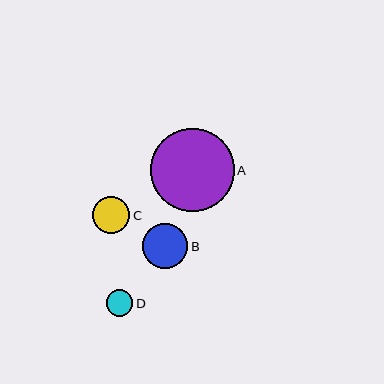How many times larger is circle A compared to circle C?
Circle A is approximately 2.3 times the size of circle C.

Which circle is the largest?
Circle A is the largest with a size of approximately 83 pixels.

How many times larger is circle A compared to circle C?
Circle A is approximately 2.3 times the size of circle C.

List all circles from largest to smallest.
From largest to smallest: A, B, C, D.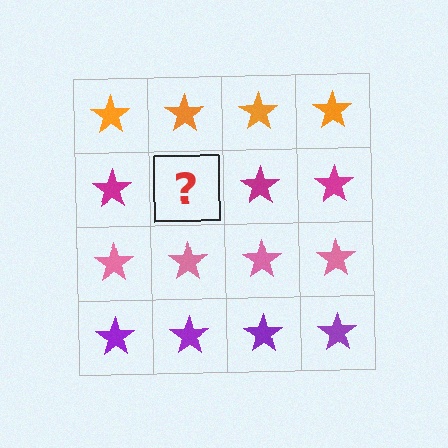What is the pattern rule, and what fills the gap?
The rule is that each row has a consistent color. The gap should be filled with a magenta star.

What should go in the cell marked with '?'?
The missing cell should contain a magenta star.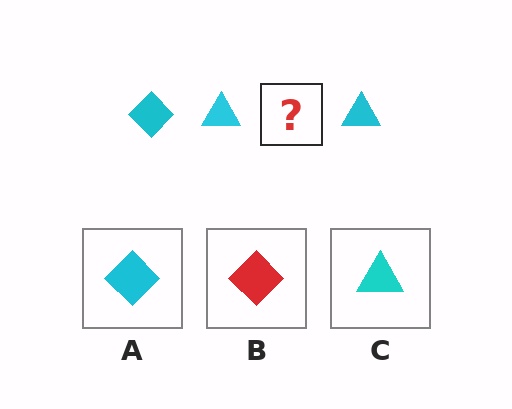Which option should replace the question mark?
Option A.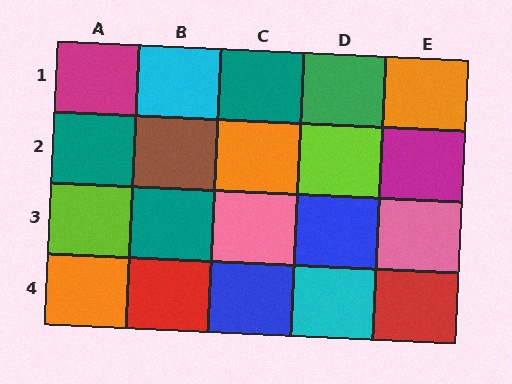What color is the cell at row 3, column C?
Pink.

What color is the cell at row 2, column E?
Magenta.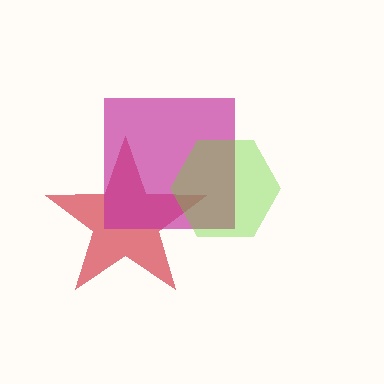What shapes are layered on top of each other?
The layered shapes are: a red star, a magenta square, a lime hexagon.